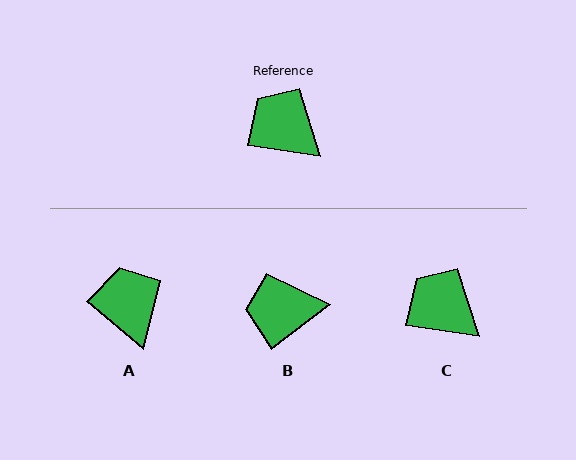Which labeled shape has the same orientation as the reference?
C.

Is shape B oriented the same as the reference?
No, it is off by about 46 degrees.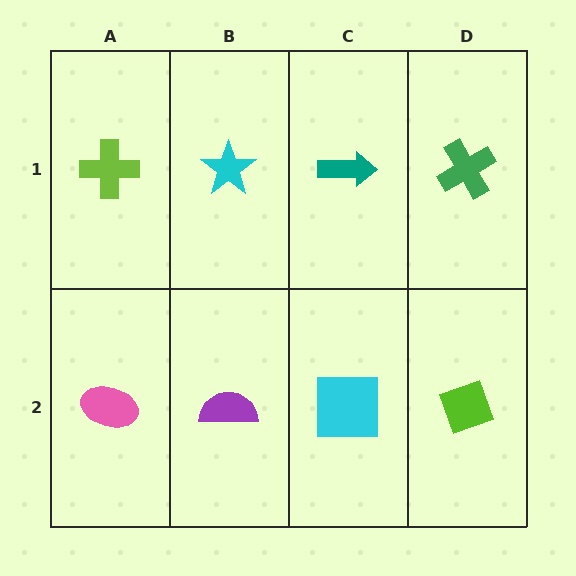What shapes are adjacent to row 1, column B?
A purple semicircle (row 2, column B), a lime cross (row 1, column A), a teal arrow (row 1, column C).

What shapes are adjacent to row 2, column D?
A green cross (row 1, column D), a cyan square (row 2, column C).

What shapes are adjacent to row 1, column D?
A lime diamond (row 2, column D), a teal arrow (row 1, column C).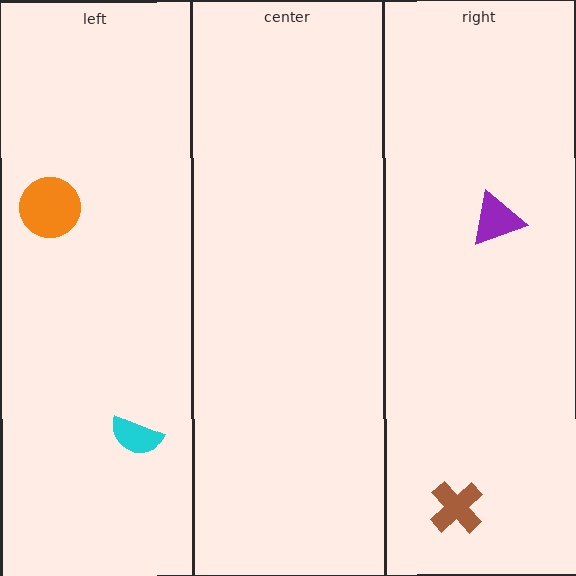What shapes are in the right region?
The purple triangle, the brown cross.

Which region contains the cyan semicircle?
The left region.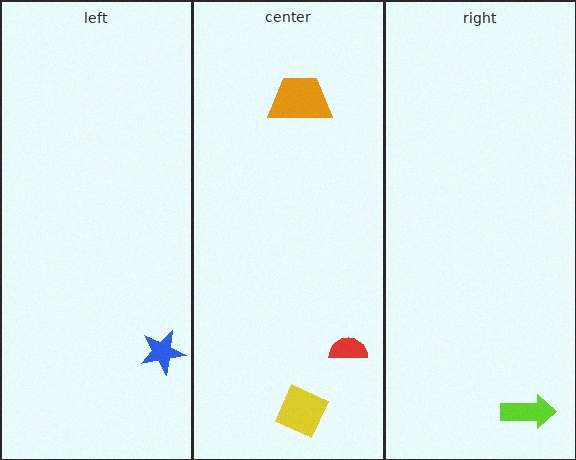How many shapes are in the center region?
3.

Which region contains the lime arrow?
The right region.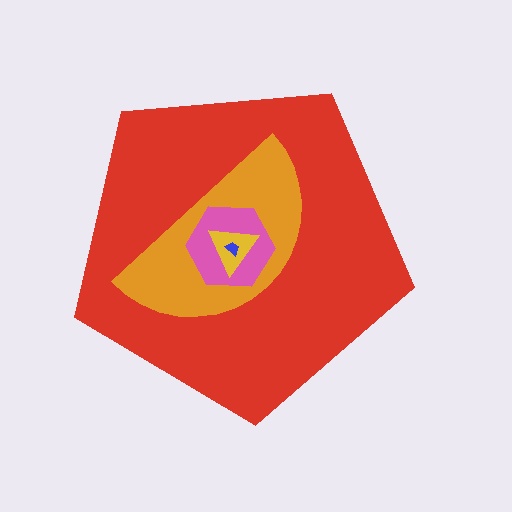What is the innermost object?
The blue trapezoid.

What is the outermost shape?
The red pentagon.